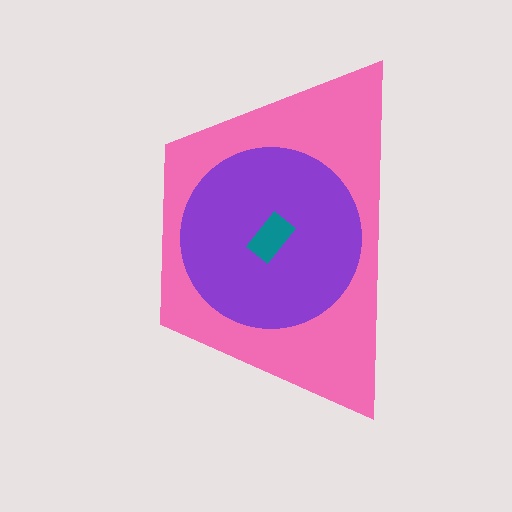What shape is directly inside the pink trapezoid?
The purple circle.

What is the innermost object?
The teal rectangle.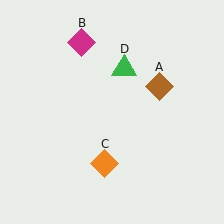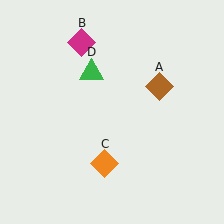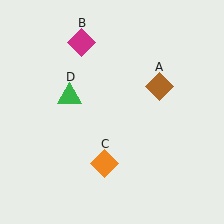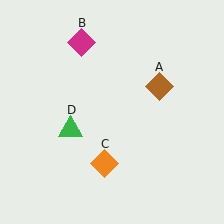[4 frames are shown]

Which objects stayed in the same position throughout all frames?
Brown diamond (object A) and magenta diamond (object B) and orange diamond (object C) remained stationary.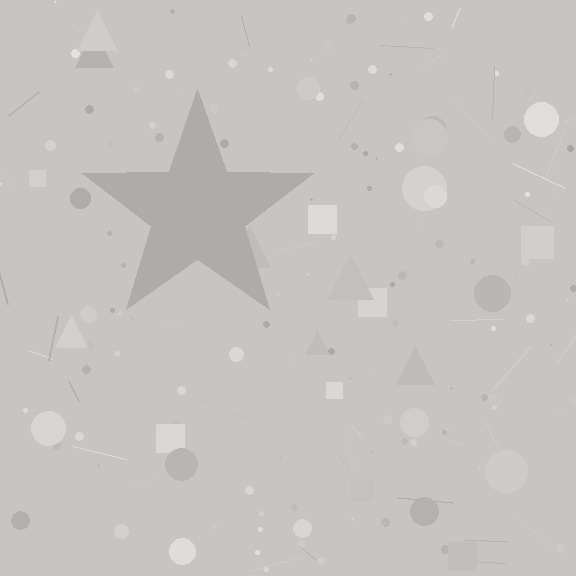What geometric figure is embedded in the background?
A star is embedded in the background.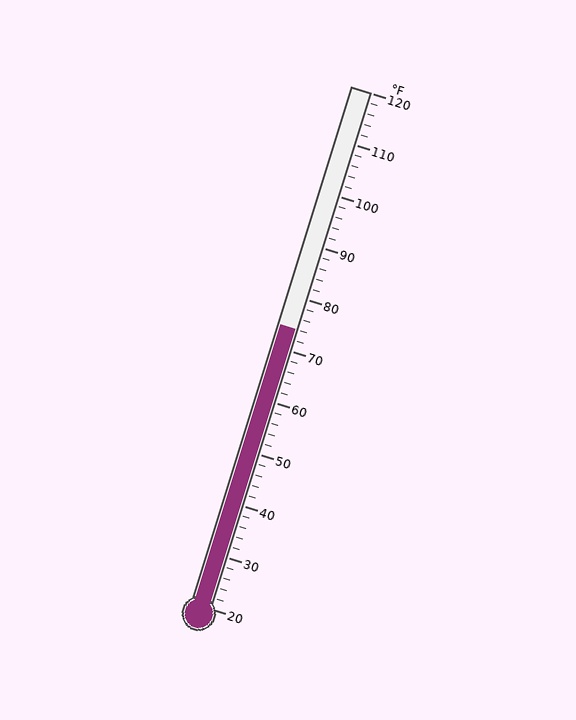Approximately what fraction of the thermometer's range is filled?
The thermometer is filled to approximately 55% of its range.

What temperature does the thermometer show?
The thermometer shows approximately 74°F.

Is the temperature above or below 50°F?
The temperature is above 50°F.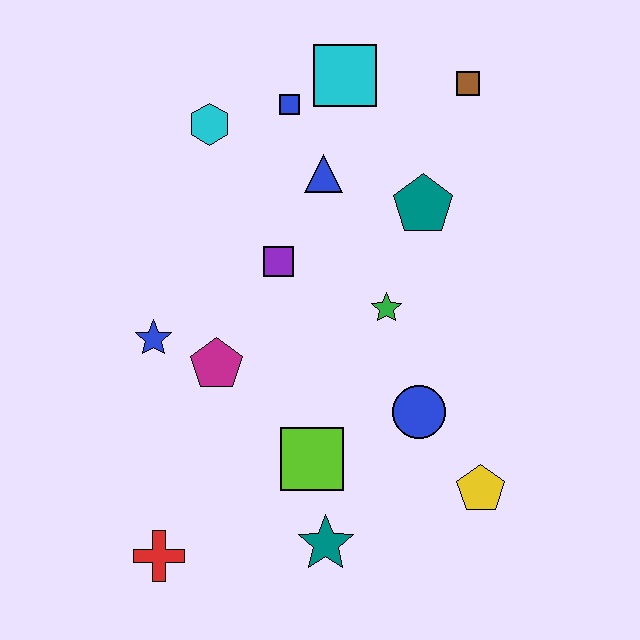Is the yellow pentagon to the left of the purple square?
No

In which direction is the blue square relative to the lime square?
The blue square is above the lime square.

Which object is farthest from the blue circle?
The cyan hexagon is farthest from the blue circle.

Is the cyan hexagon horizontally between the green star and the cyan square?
No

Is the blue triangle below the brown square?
Yes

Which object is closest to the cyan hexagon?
The blue square is closest to the cyan hexagon.